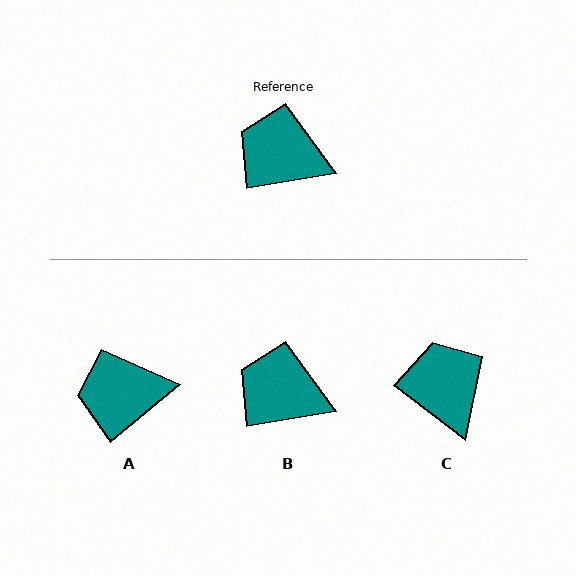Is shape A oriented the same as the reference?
No, it is off by about 30 degrees.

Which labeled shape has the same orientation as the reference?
B.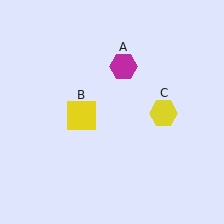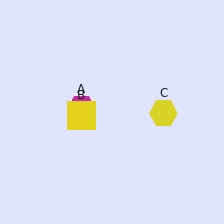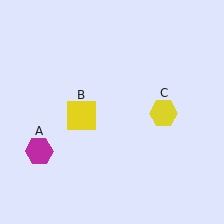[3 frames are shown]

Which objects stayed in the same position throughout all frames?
Yellow square (object B) and yellow hexagon (object C) remained stationary.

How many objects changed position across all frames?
1 object changed position: magenta hexagon (object A).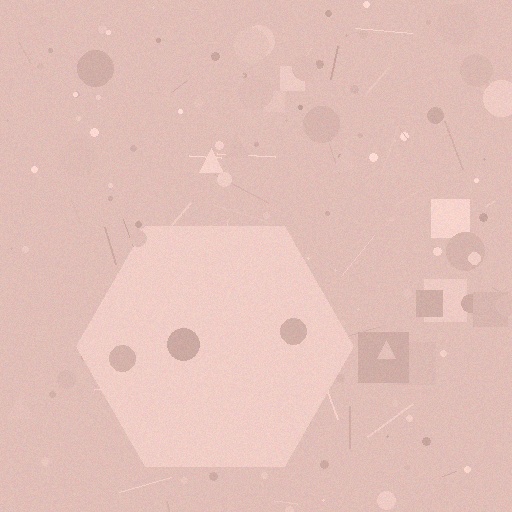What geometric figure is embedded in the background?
A hexagon is embedded in the background.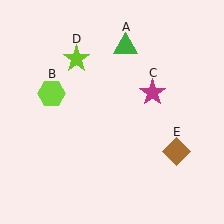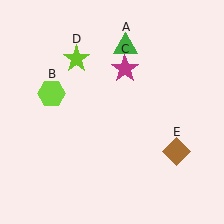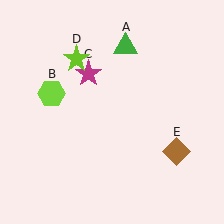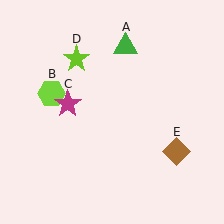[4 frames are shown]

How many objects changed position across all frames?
1 object changed position: magenta star (object C).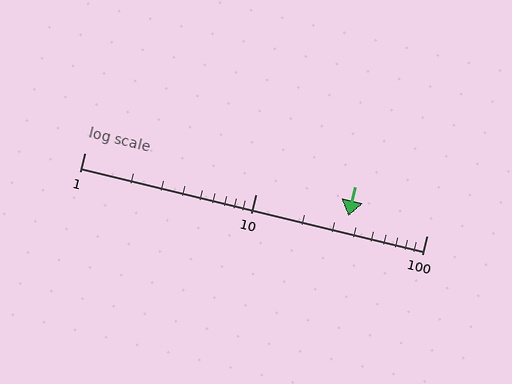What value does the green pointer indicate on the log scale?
The pointer indicates approximately 35.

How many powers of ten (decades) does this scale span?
The scale spans 2 decades, from 1 to 100.